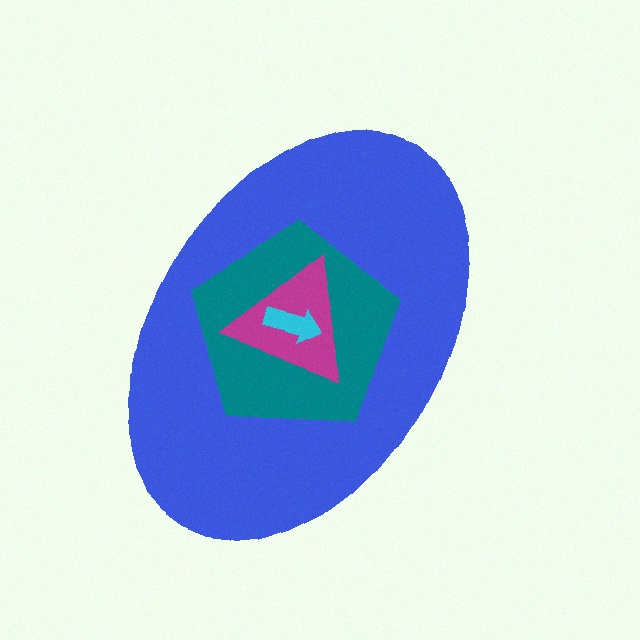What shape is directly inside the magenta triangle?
The cyan arrow.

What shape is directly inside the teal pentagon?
The magenta triangle.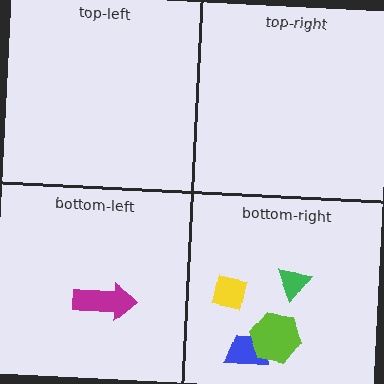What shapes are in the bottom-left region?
The magenta arrow.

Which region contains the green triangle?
The bottom-right region.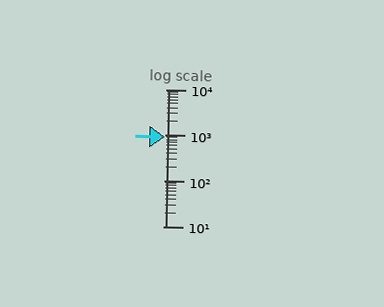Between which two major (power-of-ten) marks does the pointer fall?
The pointer is between 100 and 1000.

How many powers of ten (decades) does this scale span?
The scale spans 3 decades, from 10 to 10000.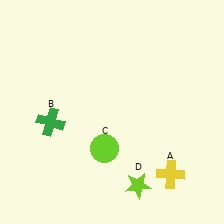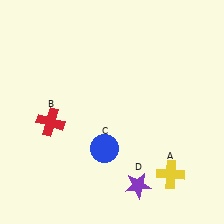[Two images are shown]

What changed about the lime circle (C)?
In Image 1, C is lime. In Image 2, it changed to blue.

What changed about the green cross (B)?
In Image 1, B is green. In Image 2, it changed to red.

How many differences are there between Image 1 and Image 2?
There are 3 differences between the two images.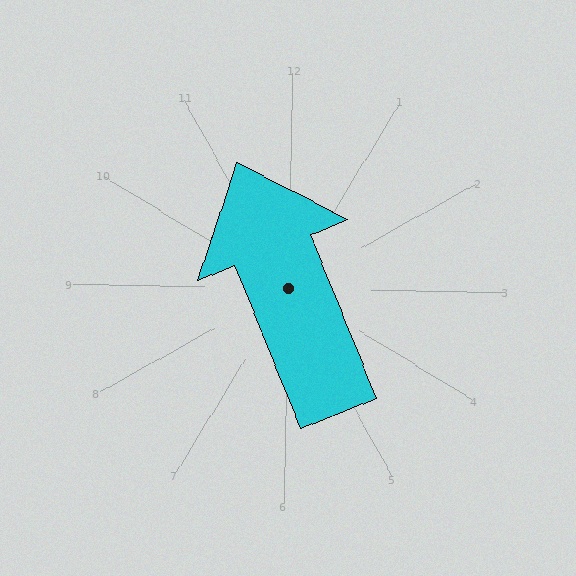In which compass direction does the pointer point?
Northwest.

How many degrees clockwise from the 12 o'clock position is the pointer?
Approximately 337 degrees.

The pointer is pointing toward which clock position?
Roughly 11 o'clock.